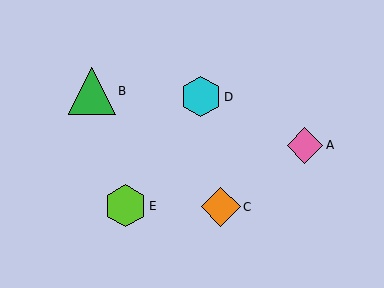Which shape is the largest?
The green triangle (labeled B) is the largest.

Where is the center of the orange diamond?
The center of the orange diamond is at (221, 207).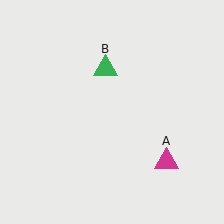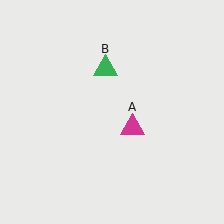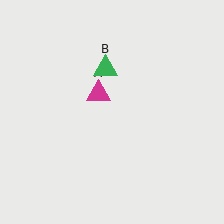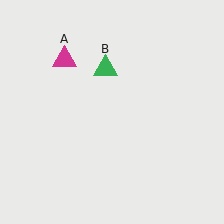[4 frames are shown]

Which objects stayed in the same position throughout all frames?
Green triangle (object B) remained stationary.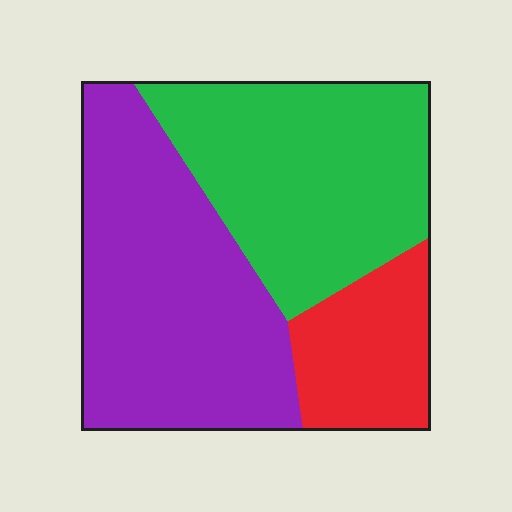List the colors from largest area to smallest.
From largest to smallest: purple, green, red.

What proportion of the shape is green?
Green takes up between a third and a half of the shape.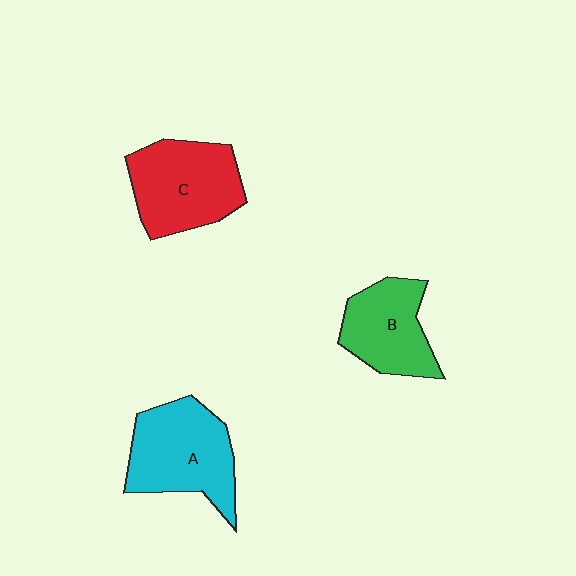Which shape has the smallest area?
Shape B (green).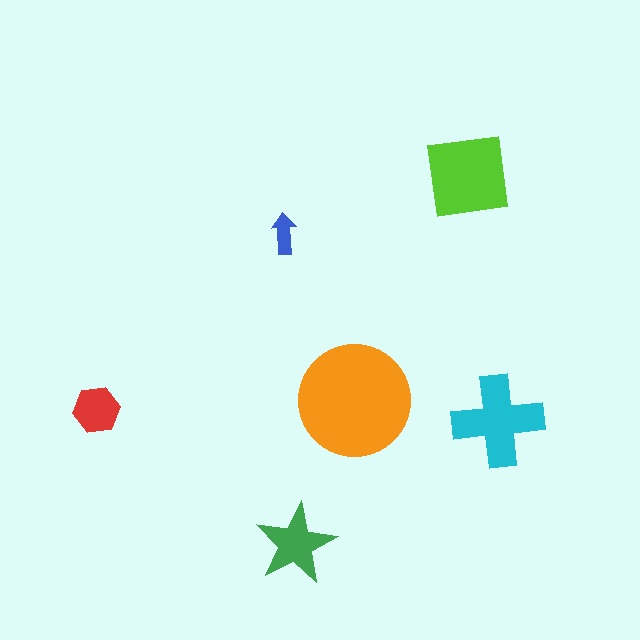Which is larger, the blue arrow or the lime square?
The lime square.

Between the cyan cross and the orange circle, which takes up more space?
The orange circle.